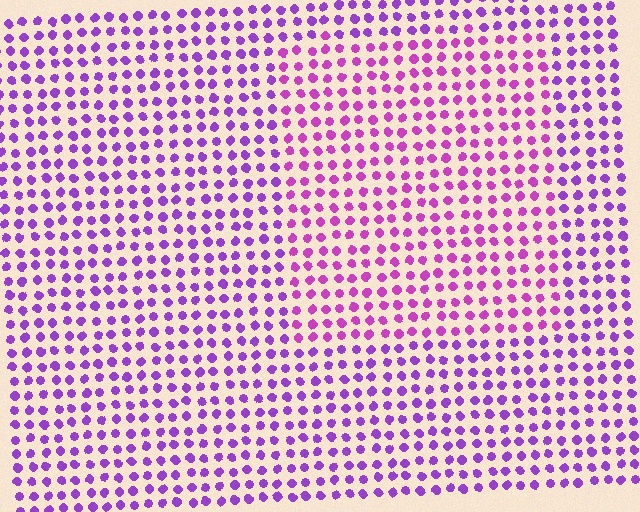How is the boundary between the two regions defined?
The boundary is defined purely by a slight shift in hue (about 27 degrees). Spacing, size, and orientation are identical on both sides.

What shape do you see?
I see a rectangle.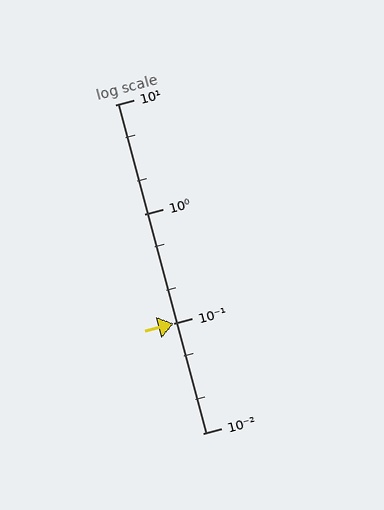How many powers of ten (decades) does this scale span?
The scale spans 3 decades, from 0.01 to 10.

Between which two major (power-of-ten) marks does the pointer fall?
The pointer is between 0.1 and 1.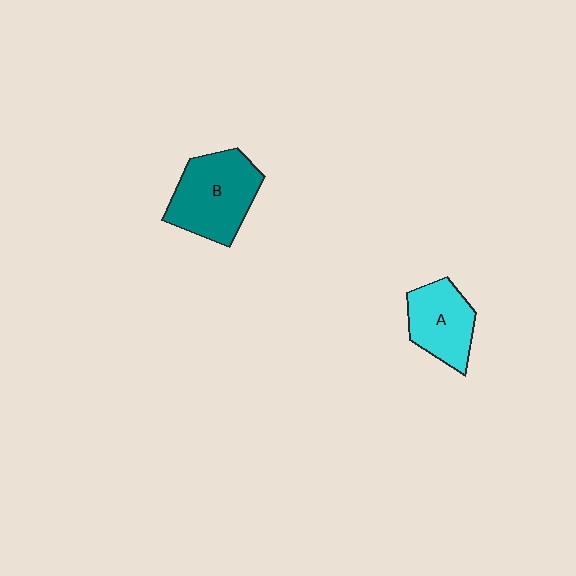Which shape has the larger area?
Shape B (teal).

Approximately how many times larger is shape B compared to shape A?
Approximately 1.4 times.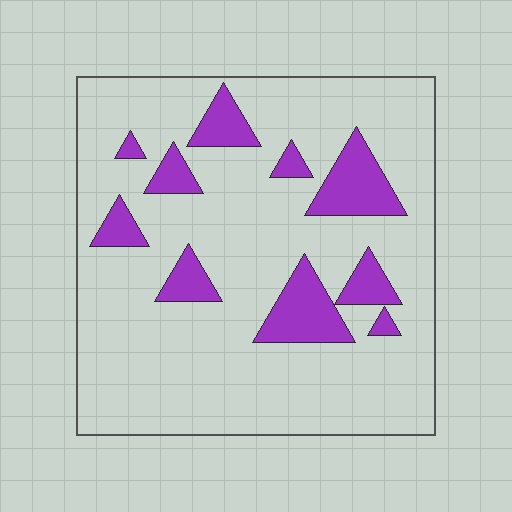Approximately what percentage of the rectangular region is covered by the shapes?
Approximately 15%.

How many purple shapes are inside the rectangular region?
10.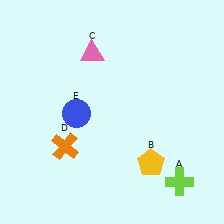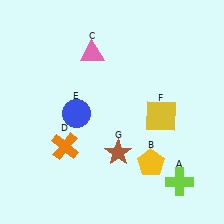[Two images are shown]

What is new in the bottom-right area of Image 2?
A brown star (G) was added in the bottom-right area of Image 2.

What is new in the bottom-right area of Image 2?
A yellow square (F) was added in the bottom-right area of Image 2.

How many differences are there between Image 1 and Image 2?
There are 2 differences between the two images.